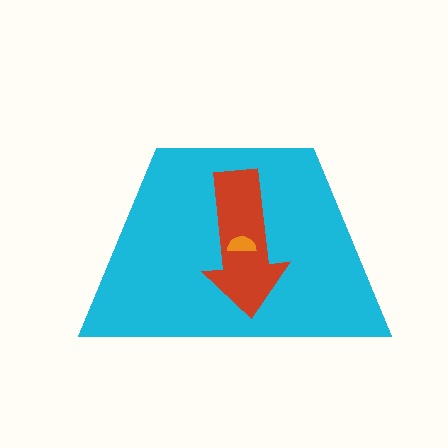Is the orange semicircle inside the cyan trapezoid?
Yes.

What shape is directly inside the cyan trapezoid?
The red arrow.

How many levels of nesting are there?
3.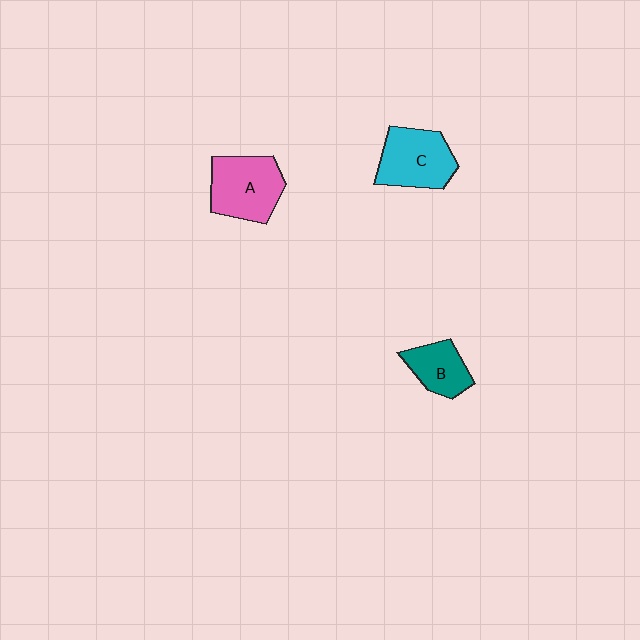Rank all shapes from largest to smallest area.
From largest to smallest: A (pink), C (cyan), B (teal).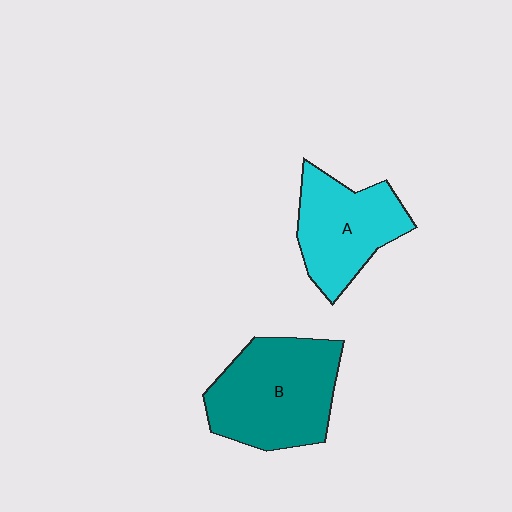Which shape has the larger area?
Shape B (teal).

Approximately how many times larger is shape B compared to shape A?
Approximately 1.3 times.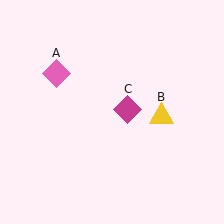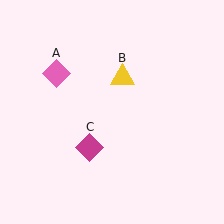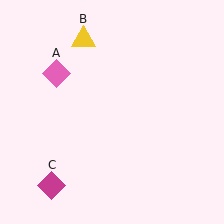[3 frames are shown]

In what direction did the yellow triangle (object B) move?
The yellow triangle (object B) moved up and to the left.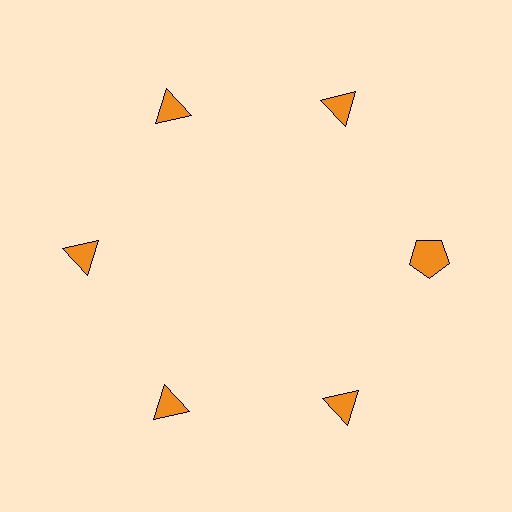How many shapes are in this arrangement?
There are 6 shapes arranged in a ring pattern.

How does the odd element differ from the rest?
It has a different shape: pentagon instead of triangle.